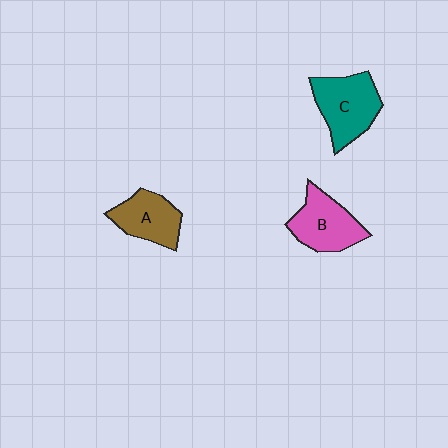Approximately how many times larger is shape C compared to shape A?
Approximately 1.3 times.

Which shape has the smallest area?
Shape A (brown).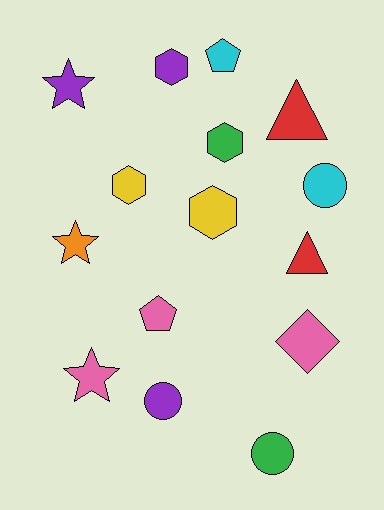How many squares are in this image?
There are no squares.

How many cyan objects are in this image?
There are 2 cyan objects.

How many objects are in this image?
There are 15 objects.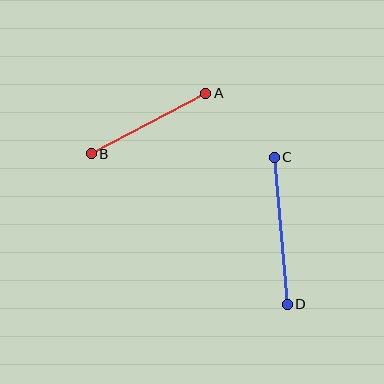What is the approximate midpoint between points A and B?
The midpoint is at approximately (149, 123) pixels.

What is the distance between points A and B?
The distance is approximately 130 pixels.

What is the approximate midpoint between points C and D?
The midpoint is at approximately (281, 231) pixels.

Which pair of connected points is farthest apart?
Points C and D are farthest apart.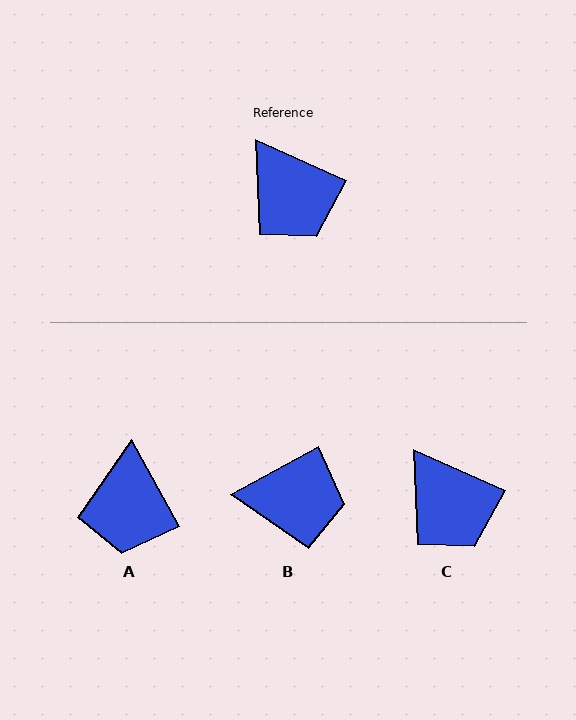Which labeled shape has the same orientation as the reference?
C.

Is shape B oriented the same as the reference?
No, it is off by about 53 degrees.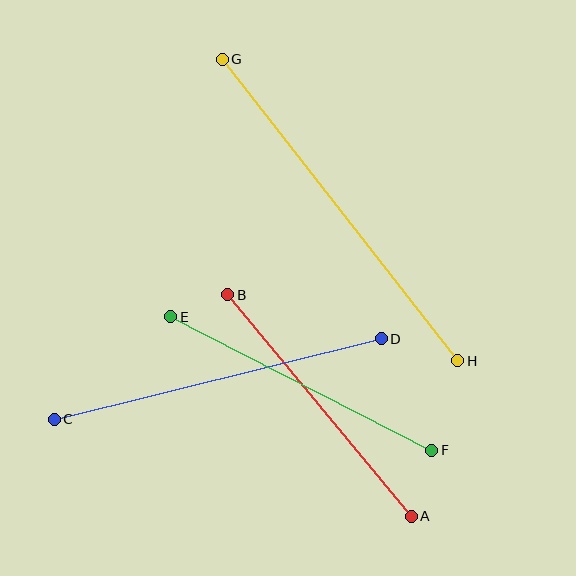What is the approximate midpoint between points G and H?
The midpoint is at approximately (340, 210) pixels.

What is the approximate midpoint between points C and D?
The midpoint is at approximately (218, 379) pixels.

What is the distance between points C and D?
The distance is approximately 337 pixels.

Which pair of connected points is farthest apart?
Points G and H are farthest apart.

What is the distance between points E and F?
The distance is approximately 293 pixels.